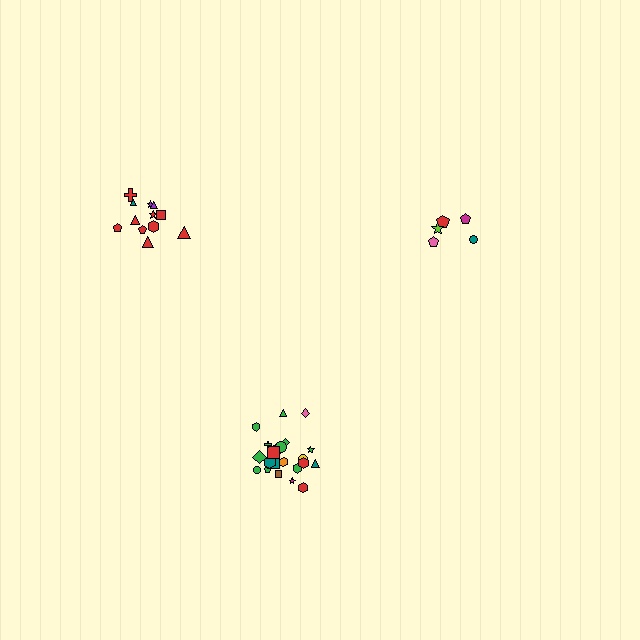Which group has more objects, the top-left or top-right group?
The top-left group.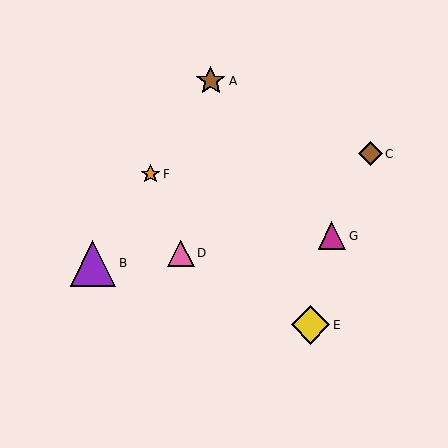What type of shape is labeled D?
Shape D is a pink triangle.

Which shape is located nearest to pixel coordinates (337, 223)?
The magenta triangle (labeled G) at (332, 236) is nearest to that location.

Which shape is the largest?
The purple triangle (labeled B) is the largest.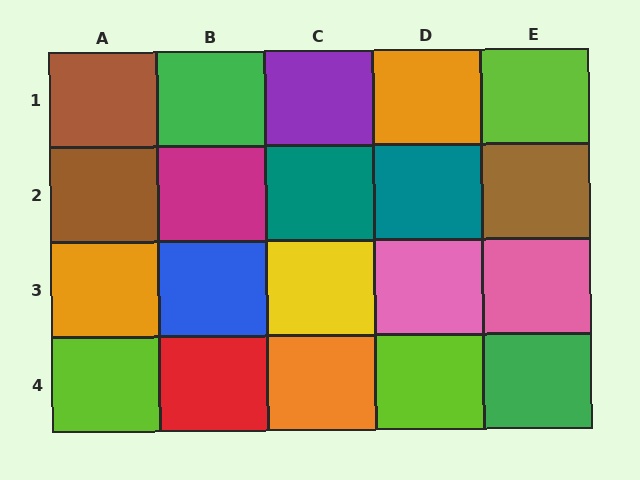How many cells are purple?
1 cell is purple.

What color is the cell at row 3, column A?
Orange.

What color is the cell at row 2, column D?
Teal.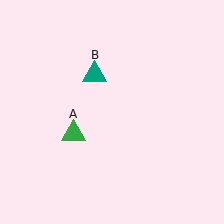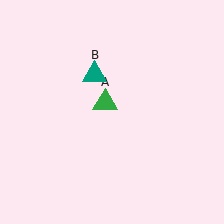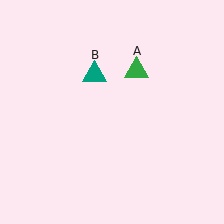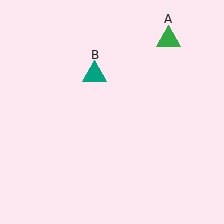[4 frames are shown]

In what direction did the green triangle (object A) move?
The green triangle (object A) moved up and to the right.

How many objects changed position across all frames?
1 object changed position: green triangle (object A).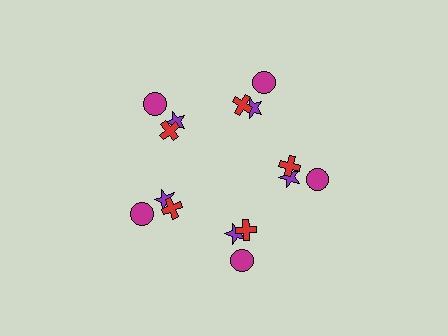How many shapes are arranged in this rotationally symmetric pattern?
There are 15 shapes, arranged in 5 groups of 3.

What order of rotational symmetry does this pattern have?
This pattern has 5-fold rotational symmetry.